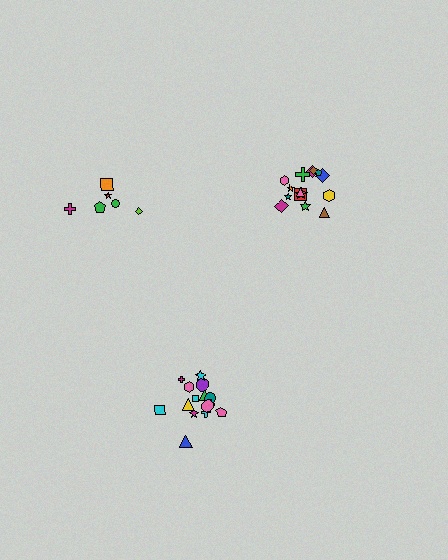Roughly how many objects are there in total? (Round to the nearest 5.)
Roughly 35 objects in total.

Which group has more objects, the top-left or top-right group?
The top-right group.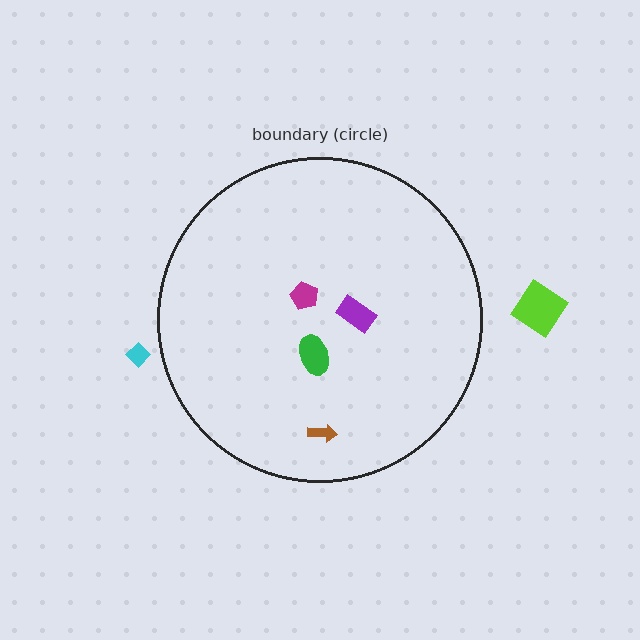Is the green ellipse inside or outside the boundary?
Inside.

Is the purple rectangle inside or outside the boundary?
Inside.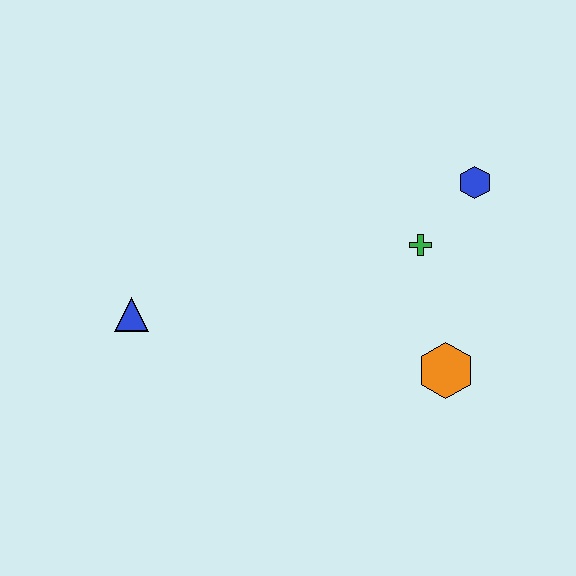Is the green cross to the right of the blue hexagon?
No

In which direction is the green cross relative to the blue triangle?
The green cross is to the right of the blue triangle.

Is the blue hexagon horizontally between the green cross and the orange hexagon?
No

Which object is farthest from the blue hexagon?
The blue triangle is farthest from the blue hexagon.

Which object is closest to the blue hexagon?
The green cross is closest to the blue hexagon.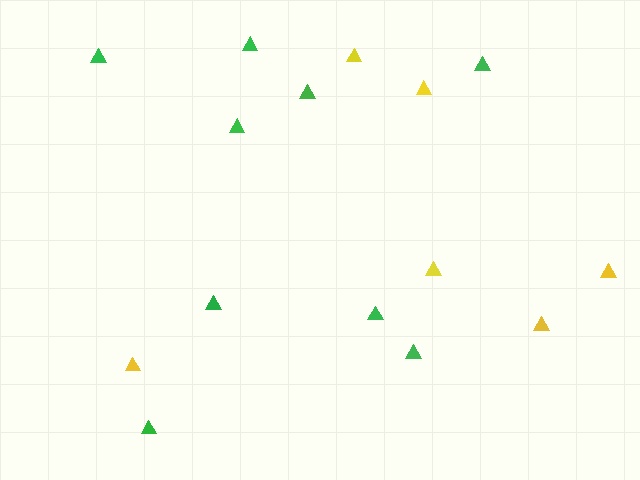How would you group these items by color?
There are 2 groups: one group of yellow triangles (6) and one group of green triangles (9).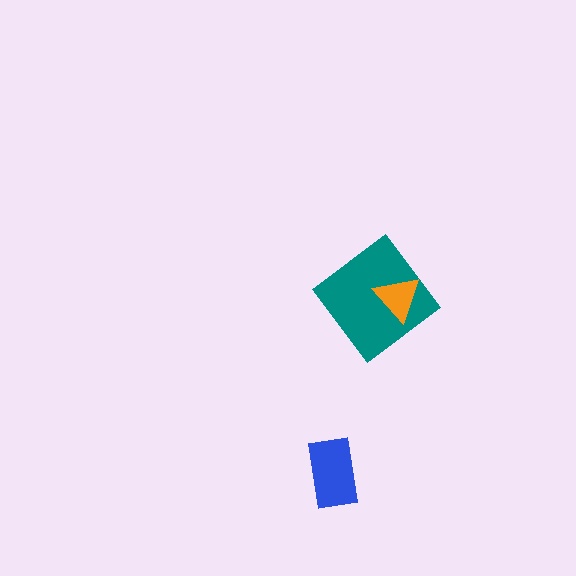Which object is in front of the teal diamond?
The orange triangle is in front of the teal diamond.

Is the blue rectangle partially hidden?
No, no other shape covers it.